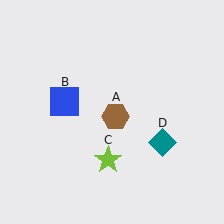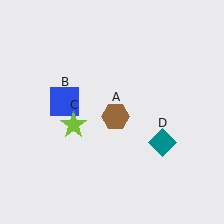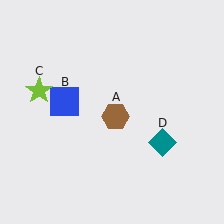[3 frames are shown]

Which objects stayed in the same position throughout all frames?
Brown hexagon (object A) and blue square (object B) and teal diamond (object D) remained stationary.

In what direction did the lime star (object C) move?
The lime star (object C) moved up and to the left.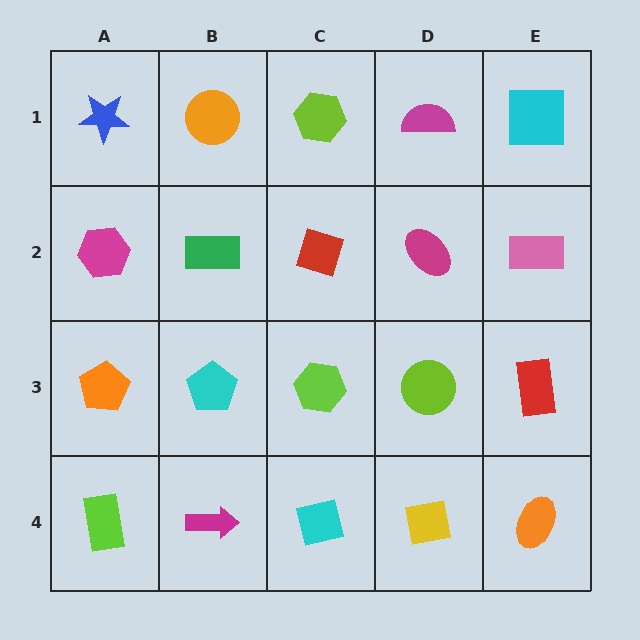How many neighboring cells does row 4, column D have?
3.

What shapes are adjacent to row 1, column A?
A magenta hexagon (row 2, column A), an orange circle (row 1, column B).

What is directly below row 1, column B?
A green rectangle.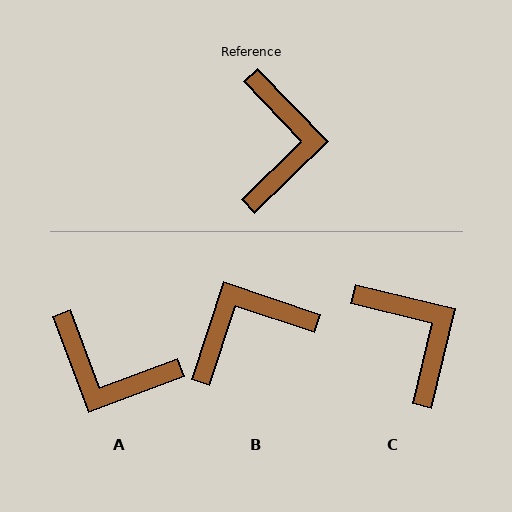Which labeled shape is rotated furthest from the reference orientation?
B, about 117 degrees away.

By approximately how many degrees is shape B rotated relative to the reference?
Approximately 117 degrees counter-clockwise.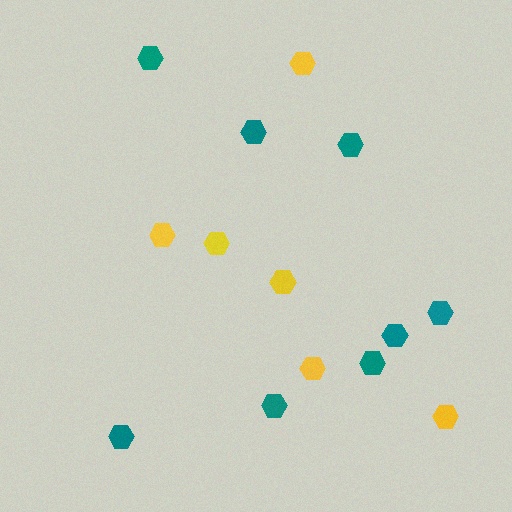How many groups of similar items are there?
There are 2 groups: one group of yellow hexagons (6) and one group of teal hexagons (8).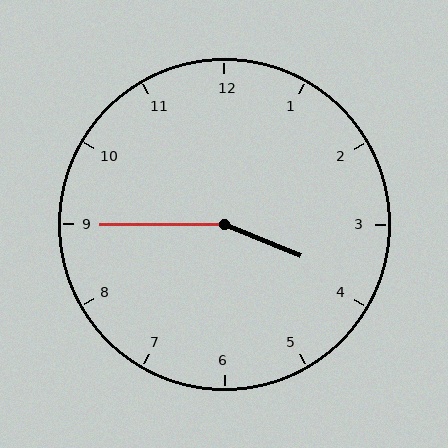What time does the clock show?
3:45.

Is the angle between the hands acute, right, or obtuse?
It is obtuse.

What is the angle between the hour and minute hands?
Approximately 158 degrees.